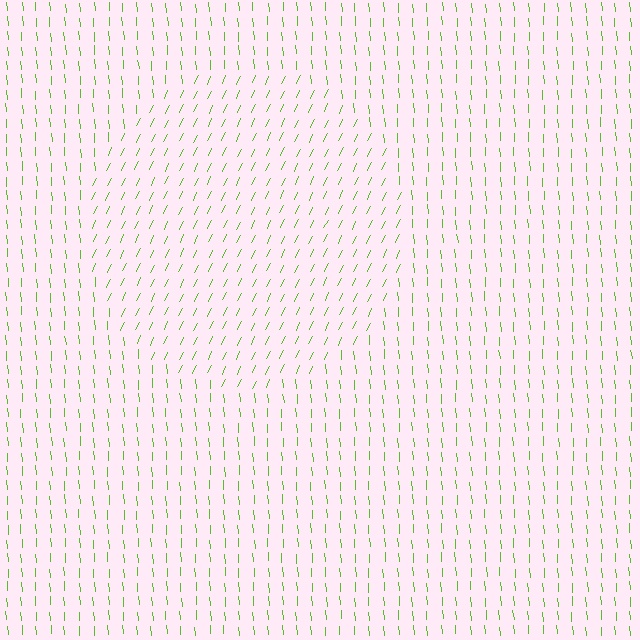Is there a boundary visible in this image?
Yes, there is a texture boundary formed by a change in line orientation.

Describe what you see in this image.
The image is filled with small lime line segments. A circle region in the image has lines oriented differently from the surrounding lines, creating a visible texture boundary.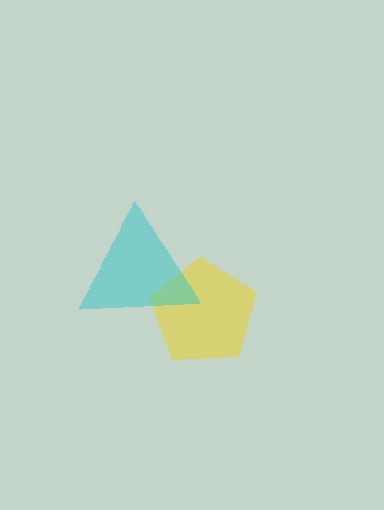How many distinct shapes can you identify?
There are 2 distinct shapes: a yellow pentagon, a cyan triangle.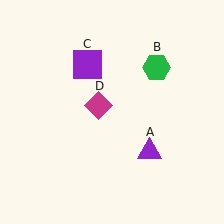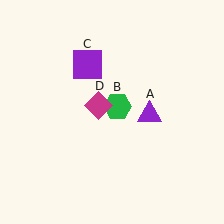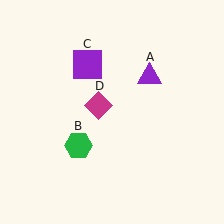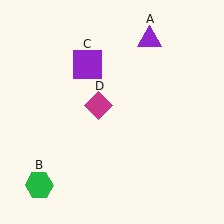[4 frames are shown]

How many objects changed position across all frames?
2 objects changed position: purple triangle (object A), green hexagon (object B).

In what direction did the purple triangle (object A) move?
The purple triangle (object A) moved up.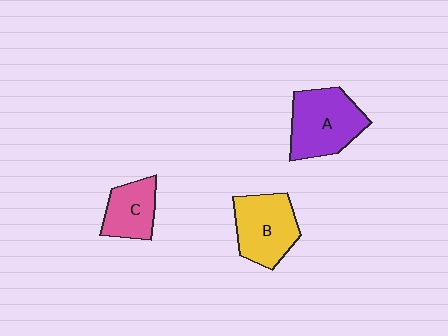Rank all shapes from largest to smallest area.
From largest to smallest: A (purple), B (yellow), C (pink).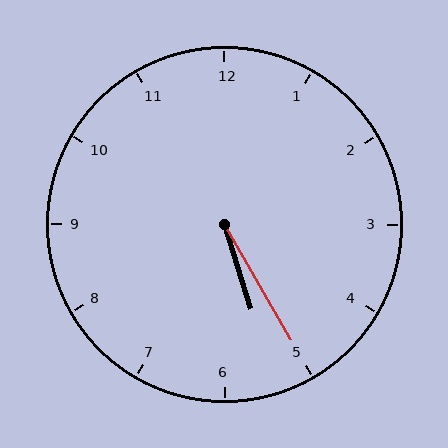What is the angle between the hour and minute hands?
Approximately 12 degrees.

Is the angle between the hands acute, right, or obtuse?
It is acute.